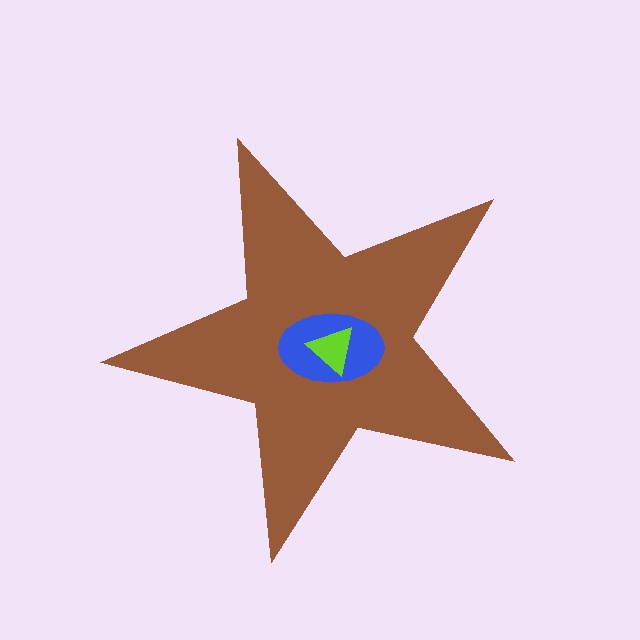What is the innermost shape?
The lime triangle.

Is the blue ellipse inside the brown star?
Yes.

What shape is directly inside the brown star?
The blue ellipse.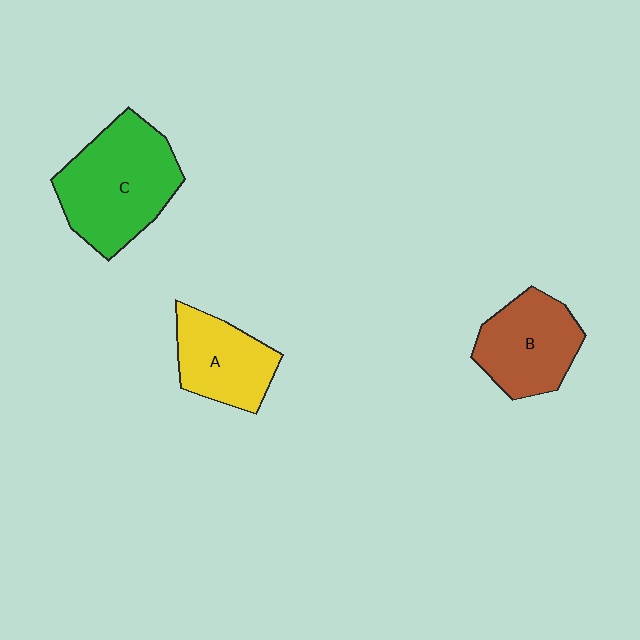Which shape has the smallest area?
Shape A (yellow).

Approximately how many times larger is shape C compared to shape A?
Approximately 1.6 times.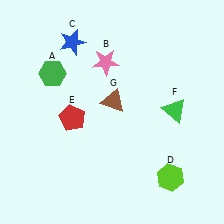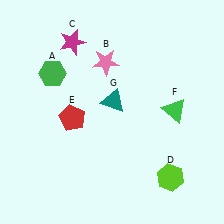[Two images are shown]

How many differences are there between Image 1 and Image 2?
There are 2 differences between the two images.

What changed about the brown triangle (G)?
In Image 1, G is brown. In Image 2, it changed to teal.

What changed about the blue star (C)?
In Image 1, C is blue. In Image 2, it changed to magenta.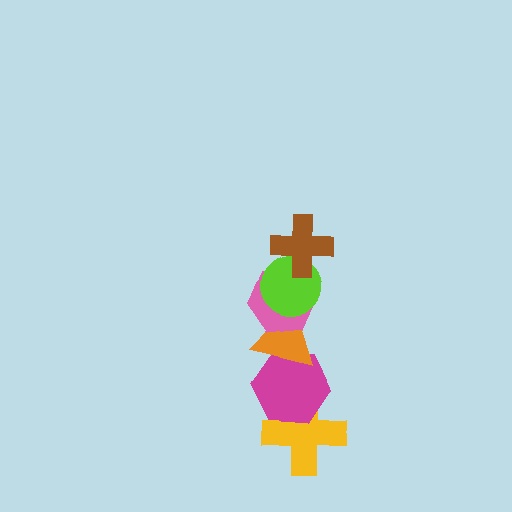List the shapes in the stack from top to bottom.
From top to bottom: the brown cross, the lime circle, the pink hexagon, the orange triangle, the magenta hexagon, the yellow cross.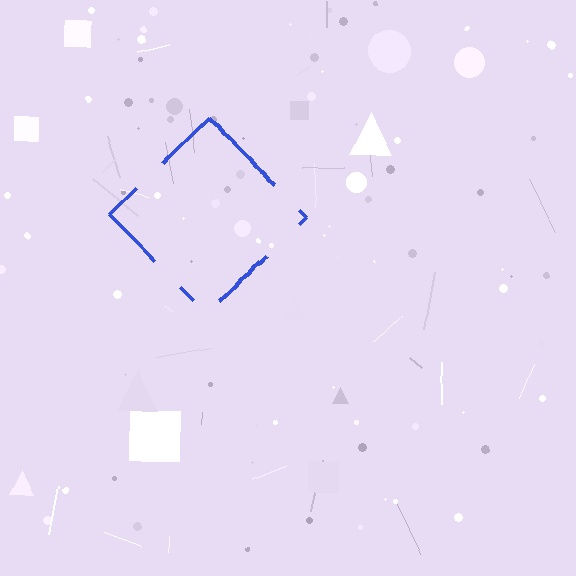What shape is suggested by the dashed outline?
The dashed outline suggests a diamond.